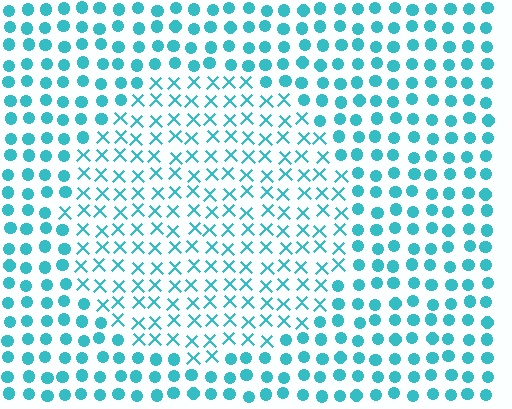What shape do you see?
I see a circle.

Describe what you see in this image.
The image is filled with small cyan elements arranged in a uniform grid. A circle-shaped region contains X marks, while the surrounding area contains circles. The boundary is defined purely by the change in element shape.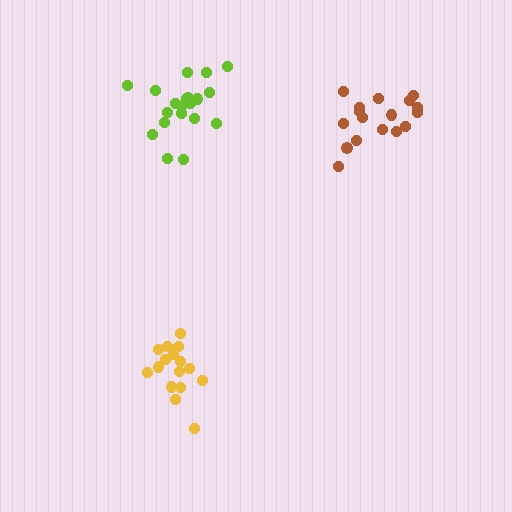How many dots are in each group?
Group 1: 16 dots, Group 2: 20 dots, Group 3: 17 dots (53 total).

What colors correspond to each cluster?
The clusters are colored: yellow, lime, brown.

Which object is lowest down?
The yellow cluster is bottommost.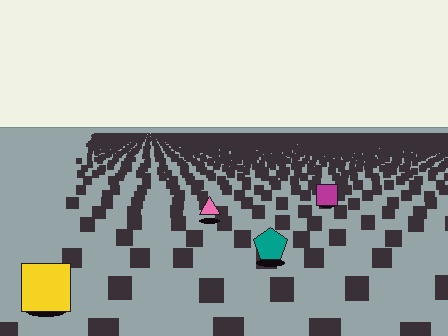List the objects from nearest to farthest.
From nearest to farthest: the yellow square, the teal pentagon, the pink triangle, the magenta square.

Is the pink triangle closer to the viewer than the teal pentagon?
No. The teal pentagon is closer — you can tell from the texture gradient: the ground texture is coarser near it.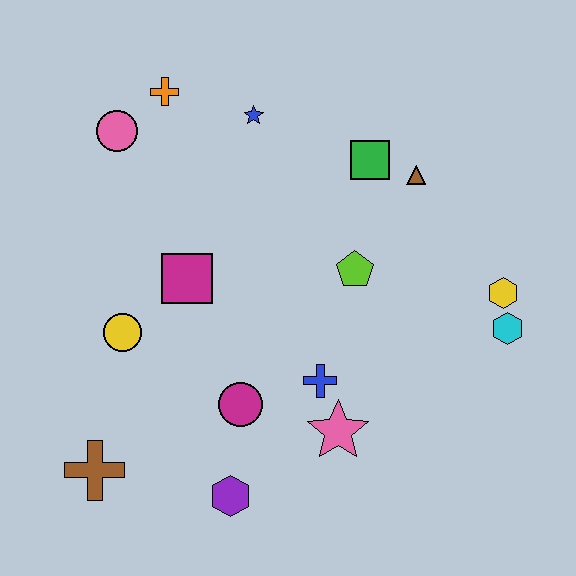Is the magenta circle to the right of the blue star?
No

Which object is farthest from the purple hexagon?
The orange cross is farthest from the purple hexagon.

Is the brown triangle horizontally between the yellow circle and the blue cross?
No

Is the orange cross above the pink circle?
Yes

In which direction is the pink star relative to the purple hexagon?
The pink star is to the right of the purple hexagon.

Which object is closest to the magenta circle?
The blue cross is closest to the magenta circle.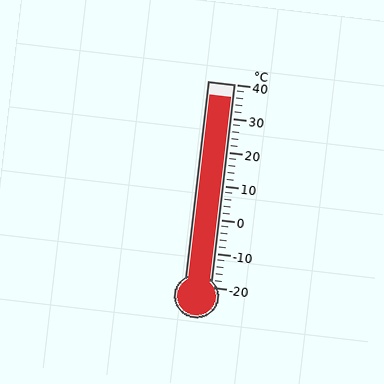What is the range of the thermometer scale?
The thermometer scale ranges from -20°C to 40°C.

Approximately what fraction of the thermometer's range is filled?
The thermometer is filled to approximately 95% of its range.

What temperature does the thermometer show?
The thermometer shows approximately 36°C.